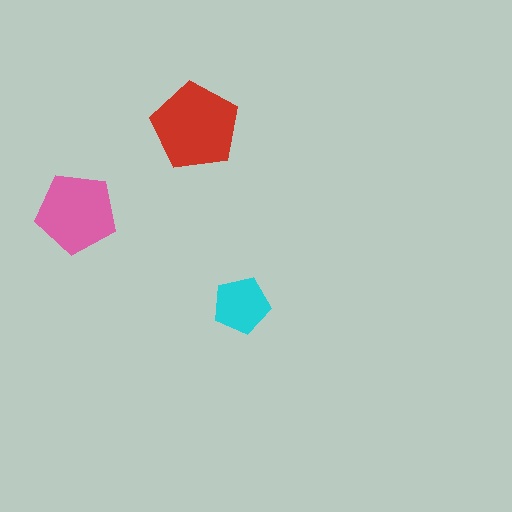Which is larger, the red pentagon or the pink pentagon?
The red one.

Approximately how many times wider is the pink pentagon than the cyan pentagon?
About 1.5 times wider.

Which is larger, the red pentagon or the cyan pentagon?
The red one.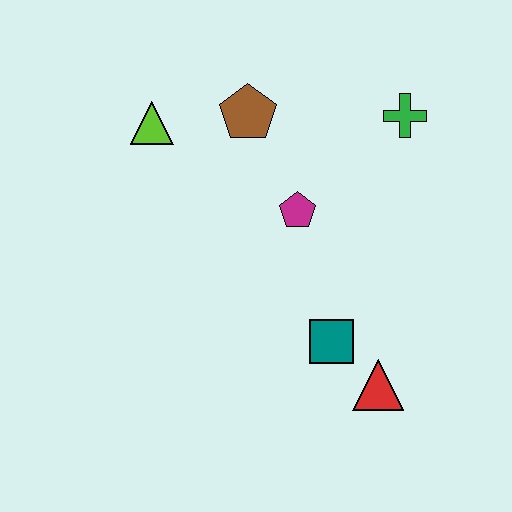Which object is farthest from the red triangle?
The lime triangle is farthest from the red triangle.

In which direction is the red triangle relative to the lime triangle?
The red triangle is below the lime triangle.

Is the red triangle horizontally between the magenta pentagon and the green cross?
Yes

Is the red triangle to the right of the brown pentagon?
Yes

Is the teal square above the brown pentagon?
No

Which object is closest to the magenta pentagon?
The brown pentagon is closest to the magenta pentagon.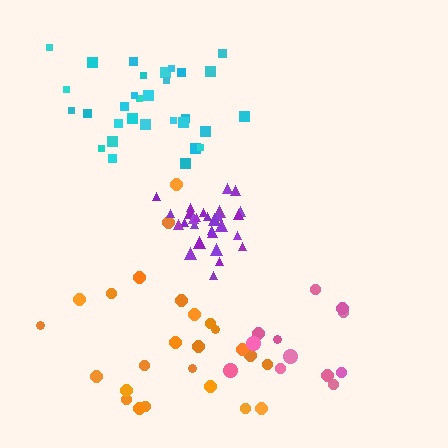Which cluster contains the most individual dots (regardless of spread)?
Cyan (31).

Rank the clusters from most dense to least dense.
purple, cyan, orange, pink.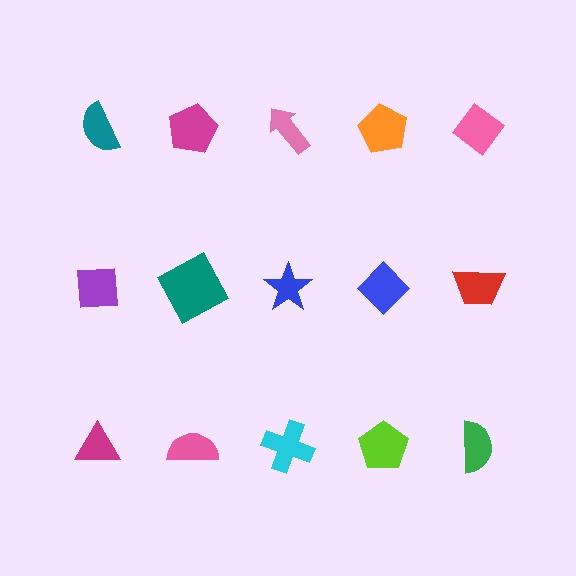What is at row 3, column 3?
A cyan cross.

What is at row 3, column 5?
A green semicircle.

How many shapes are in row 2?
5 shapes.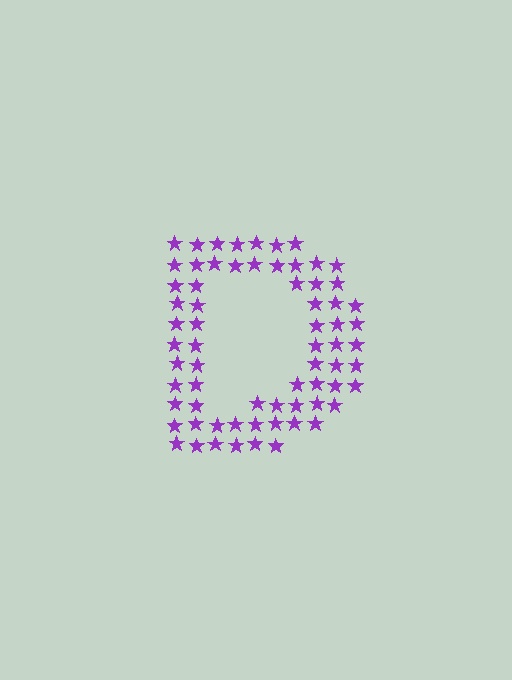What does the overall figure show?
The overall figure shows the letter D.